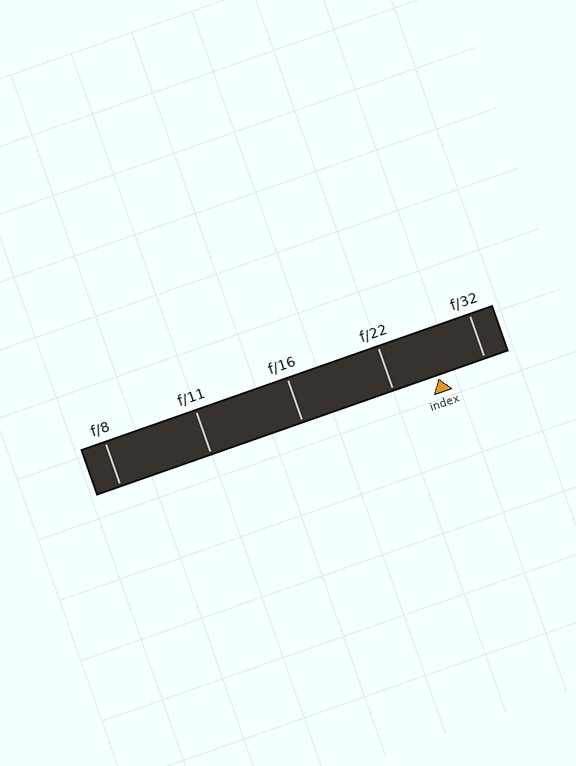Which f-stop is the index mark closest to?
The index mark is closest to f/22.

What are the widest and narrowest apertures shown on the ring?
The widest aperture shown is f/8 and the narrowest is f/32.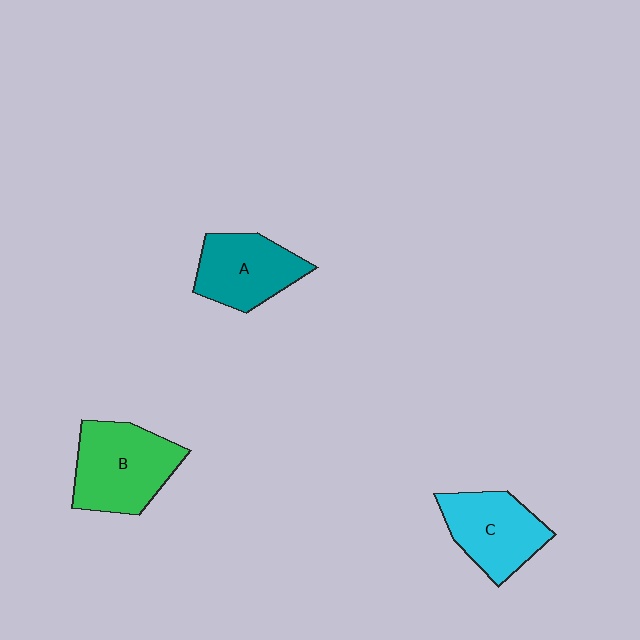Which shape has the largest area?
Shape B (green).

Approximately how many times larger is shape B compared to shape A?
Approximately 1.2 times.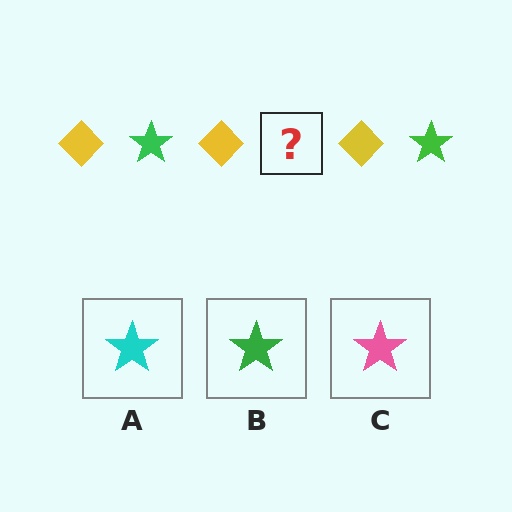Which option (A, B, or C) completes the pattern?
B.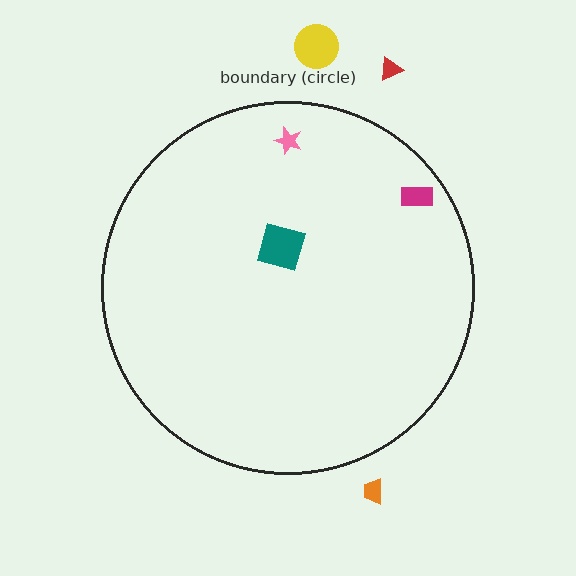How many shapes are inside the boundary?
3 inside, 3 outside.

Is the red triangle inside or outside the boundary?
Outside.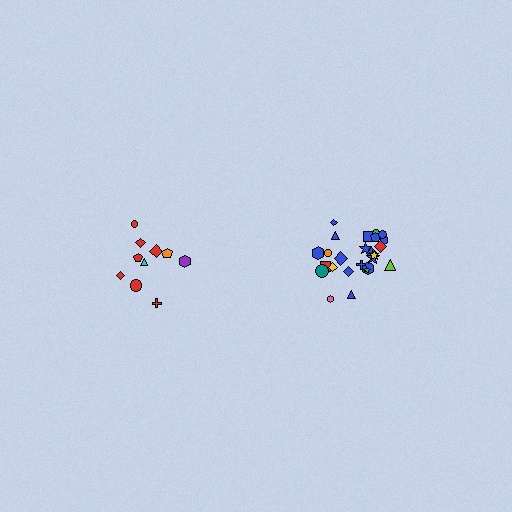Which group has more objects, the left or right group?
The right group.